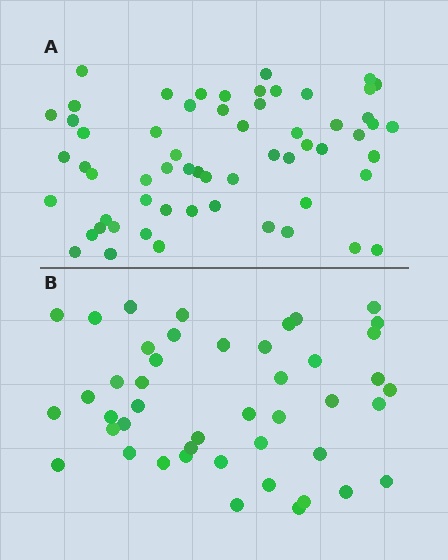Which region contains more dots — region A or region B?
Region A (the top region) has more dots.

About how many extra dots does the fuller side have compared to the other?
Region A has approximately 15 more dots than region B.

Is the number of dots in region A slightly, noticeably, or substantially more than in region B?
Region A has noticeably more, but not dramatically so. The ratio is roughly 1.3 to 1.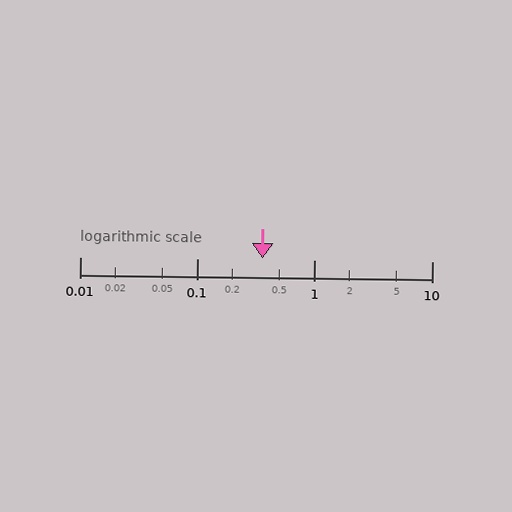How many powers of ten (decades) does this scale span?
The scale spans 3 decades, from 0.01 to 10.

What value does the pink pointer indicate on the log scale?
The pointer indicates approximately 0.36.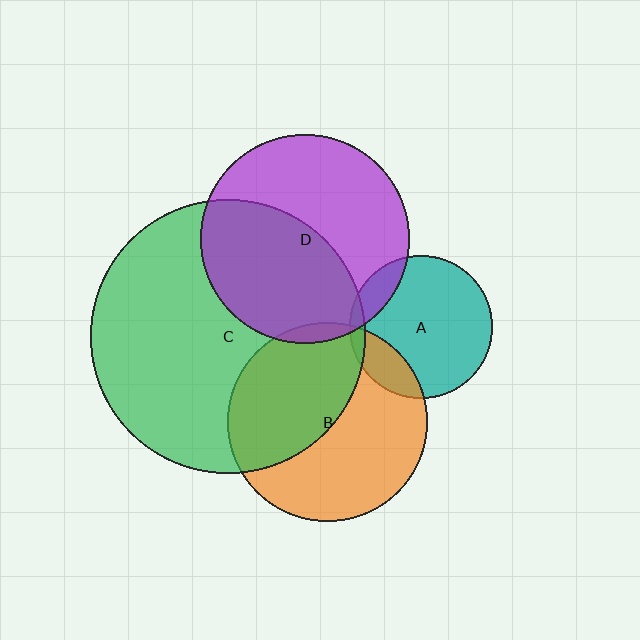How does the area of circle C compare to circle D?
Approximately 1.7 times.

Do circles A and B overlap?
Yes.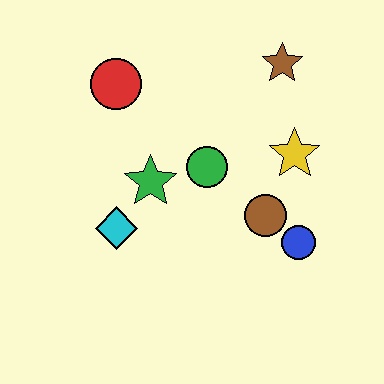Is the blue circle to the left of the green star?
No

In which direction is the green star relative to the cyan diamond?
The green star is above the cyan diamond.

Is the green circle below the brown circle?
No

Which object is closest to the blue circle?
The brown circle is closest to the blue circle.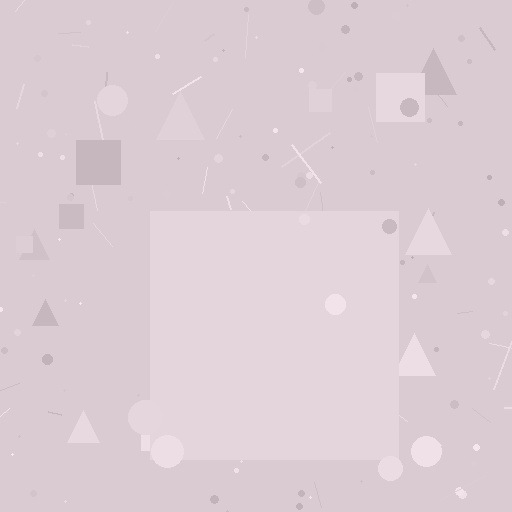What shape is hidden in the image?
A square is hidden in the image.